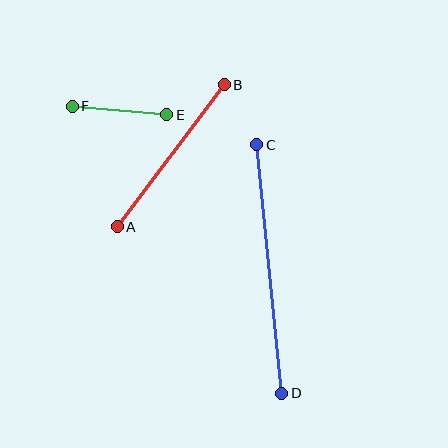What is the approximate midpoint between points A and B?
The midpoint is at approximately (171, 156) pixels.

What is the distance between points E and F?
The distance is approximately 95 pixels.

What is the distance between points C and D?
The distance is approximately 250 pixels.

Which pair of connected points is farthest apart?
Points C and D are farthest apart.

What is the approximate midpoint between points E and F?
The midpoint is at approximately (119, 110) pixels.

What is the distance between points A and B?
The distance is approximately 178 pixels.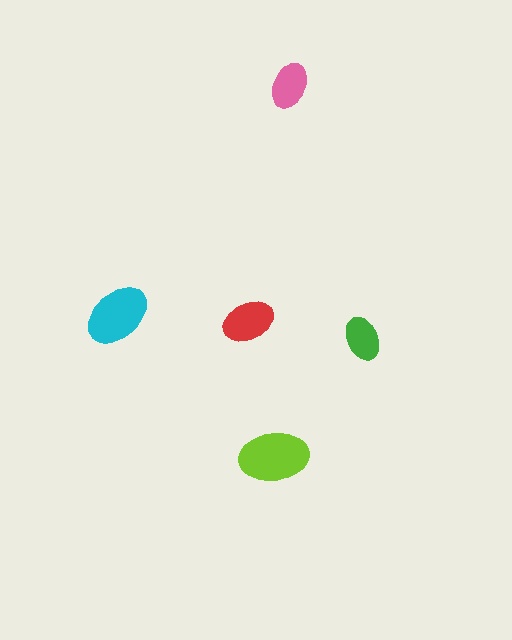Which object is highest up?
The pink ellipse is topmost.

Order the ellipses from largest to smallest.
the lime one, the cyan one, the red one, the pink one, the green one.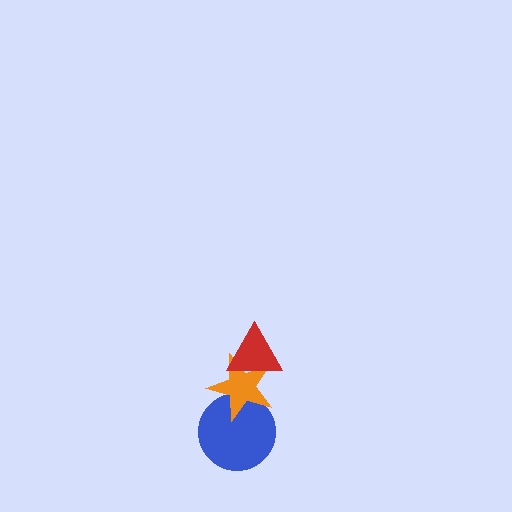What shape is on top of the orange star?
The red triangle is on top of the orange star.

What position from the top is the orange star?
The orange star is 2nd from the top.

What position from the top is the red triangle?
The red triangle is 1st from the top.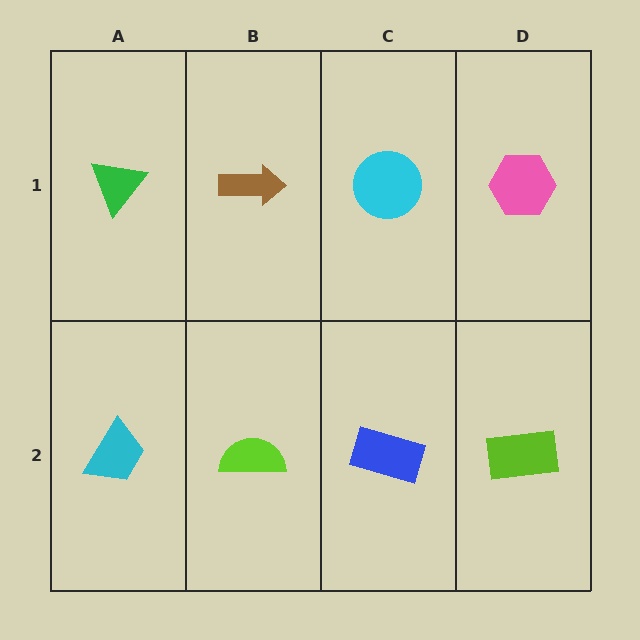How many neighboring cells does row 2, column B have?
3.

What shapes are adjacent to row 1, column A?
A cyan trapezoid (row 2, column A), a brown arrow (row 1, column B).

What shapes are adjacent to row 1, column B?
A lime semicircle (row 2, column B), a green triangle (row 1, column A), a cyan circle (row 1, column C).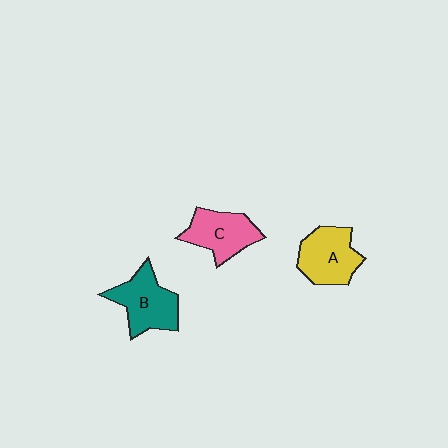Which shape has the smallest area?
Shape C (pink).